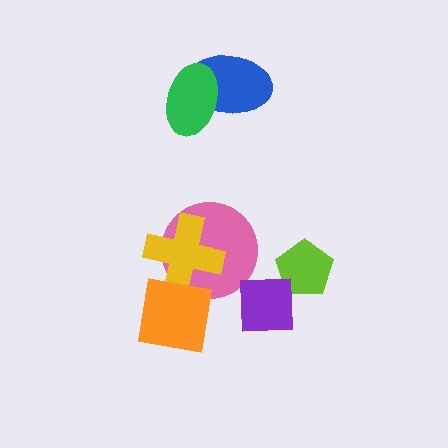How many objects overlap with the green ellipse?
1 object overlaps with the green ellipse.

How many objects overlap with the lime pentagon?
1 object overlaps with the lime pentagon.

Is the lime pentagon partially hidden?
Yes, it is partially covered by another shape.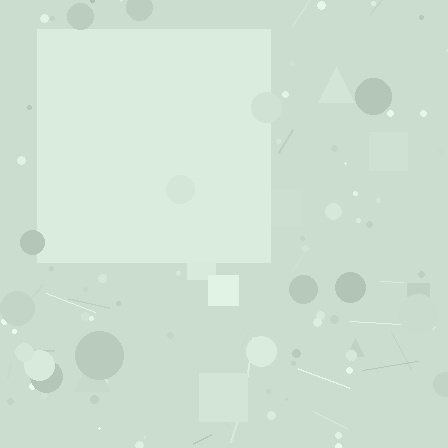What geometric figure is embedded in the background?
A square is embedded in the background.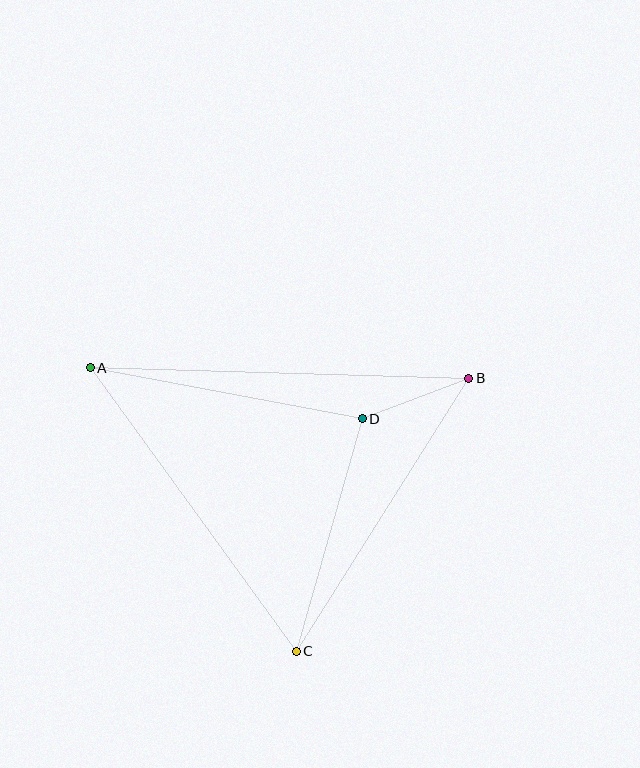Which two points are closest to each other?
Points B and D are closest to each other.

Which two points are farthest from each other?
Points A and B are farthest from each other.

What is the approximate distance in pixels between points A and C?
The distance between A and C is approximately 350 pixels.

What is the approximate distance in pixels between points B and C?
The distance between B and C is approximately 323 pixels.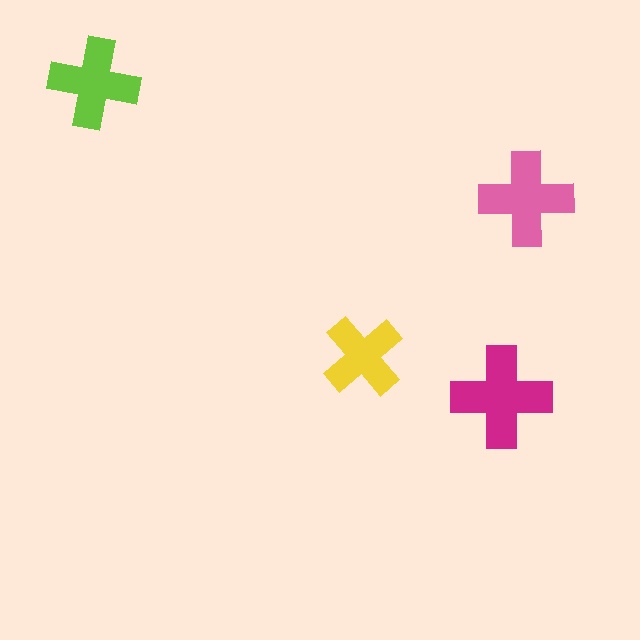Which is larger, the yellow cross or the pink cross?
The pink one.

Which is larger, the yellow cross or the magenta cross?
The magenta one.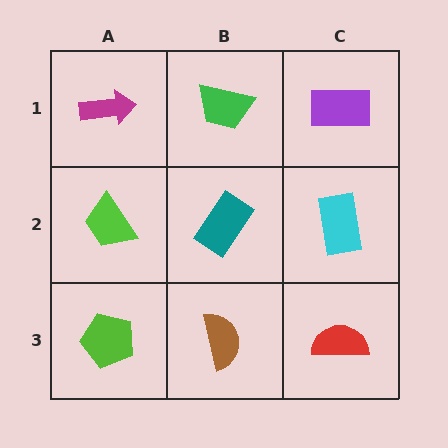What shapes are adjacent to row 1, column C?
A cyan rectangle (row 2, column C), a green trapezoid (row 1, column B).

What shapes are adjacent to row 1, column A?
A lime trapezoid (row 2, column A), a green trapezoid (row 1, column B).